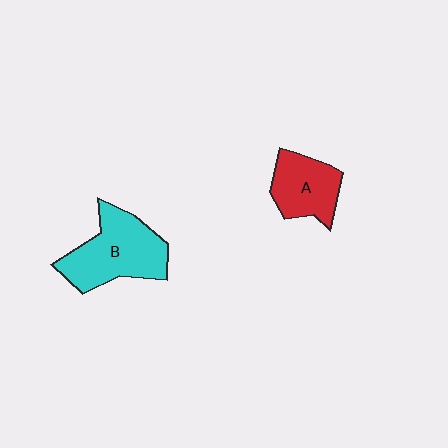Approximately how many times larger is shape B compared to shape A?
Approximately 1.5 times.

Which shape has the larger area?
Shape B (cyan).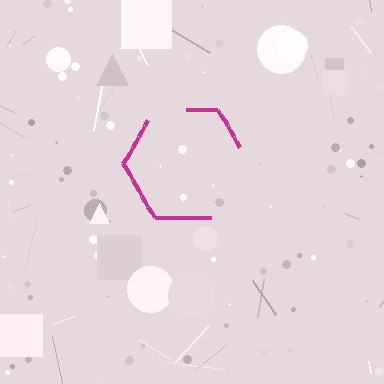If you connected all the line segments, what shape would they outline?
They would outline a hexagon.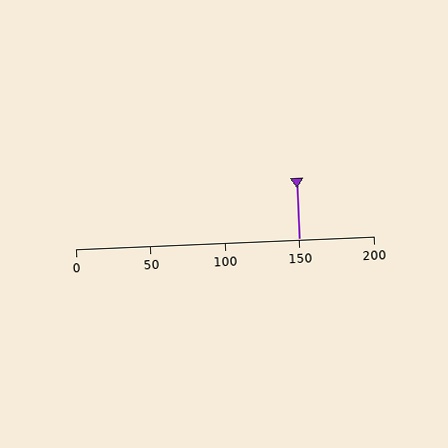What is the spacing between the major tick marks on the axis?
The major ticks are spaced 50 apart.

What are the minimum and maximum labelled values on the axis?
The axis runs from 0 to 200.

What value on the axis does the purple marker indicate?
The marker indicates approximately 150.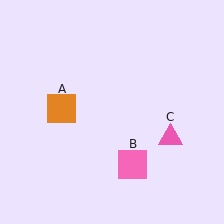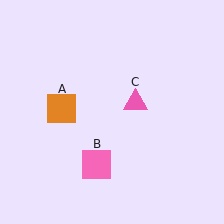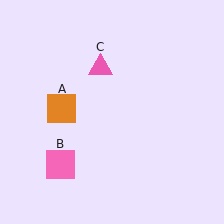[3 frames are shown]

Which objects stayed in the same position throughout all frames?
Orange square (object A) remained stationary.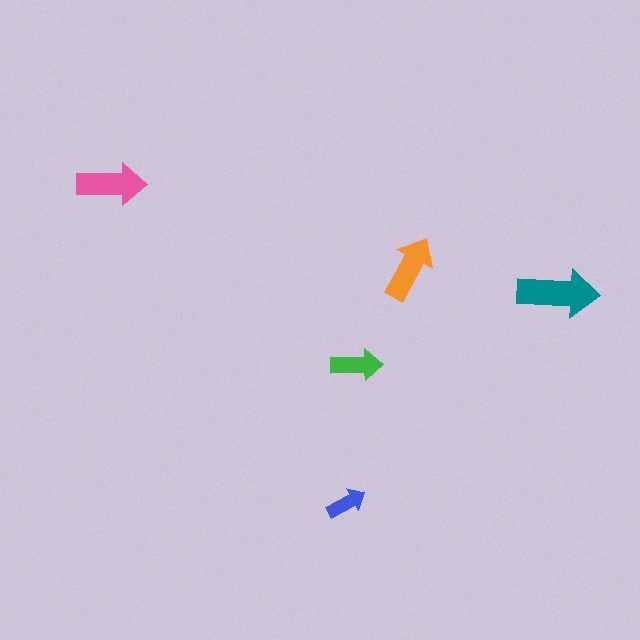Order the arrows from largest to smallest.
the teal one, the pink one, the orange one, the green one, the blue one.